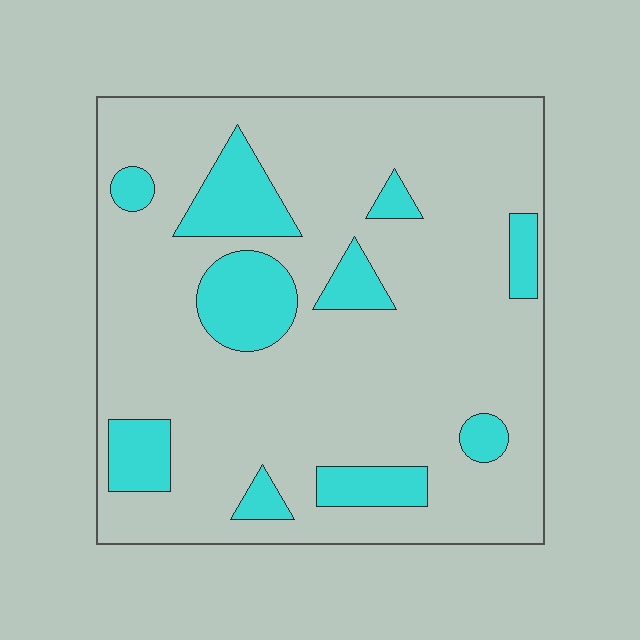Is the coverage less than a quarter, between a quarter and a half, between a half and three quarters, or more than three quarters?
Less than a quarter.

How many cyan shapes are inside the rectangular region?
10.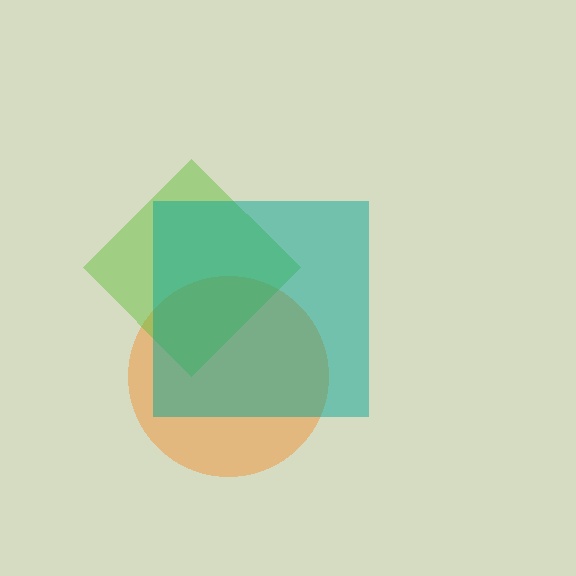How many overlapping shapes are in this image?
There are 3 overlapping shapes in the image.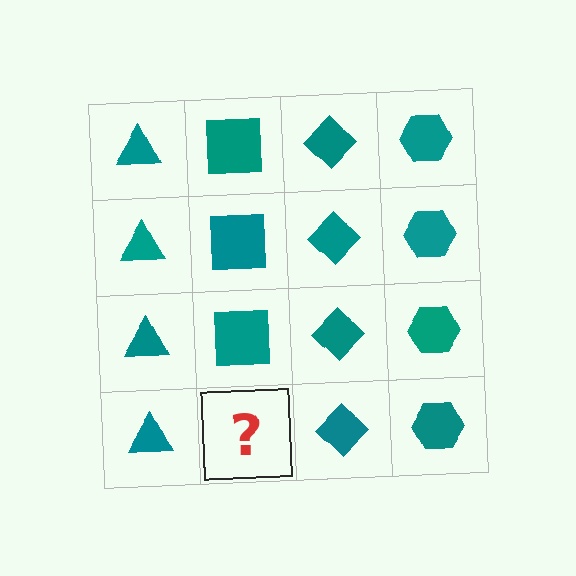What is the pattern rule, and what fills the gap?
The rule is that each column has a consistent shape. The gap should be filled with a teal square.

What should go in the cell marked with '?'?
The missing cell should contain a teal square.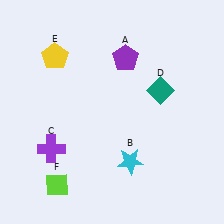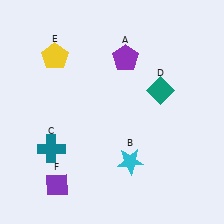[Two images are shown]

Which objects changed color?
C changed from purple to teal. F changed from lime to purple.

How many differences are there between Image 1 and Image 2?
There are 2 differences between the two images.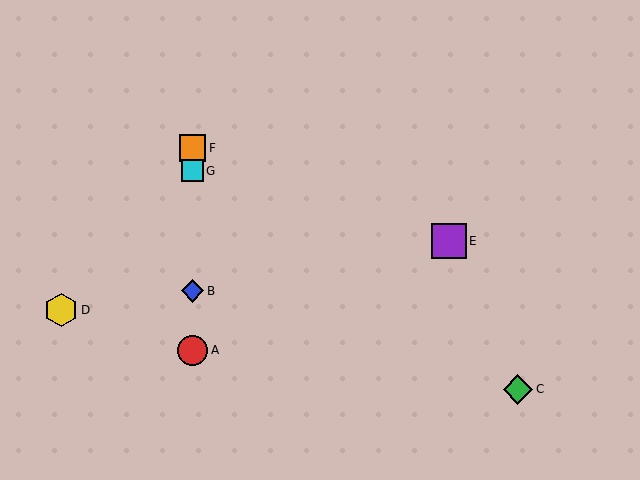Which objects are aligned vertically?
Objects A, B, F, G are aligned vertically.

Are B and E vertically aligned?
No, B is at x≈192 and E is at x≈449.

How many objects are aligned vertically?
4 objects (A, B, F, G) are aligned vertically.